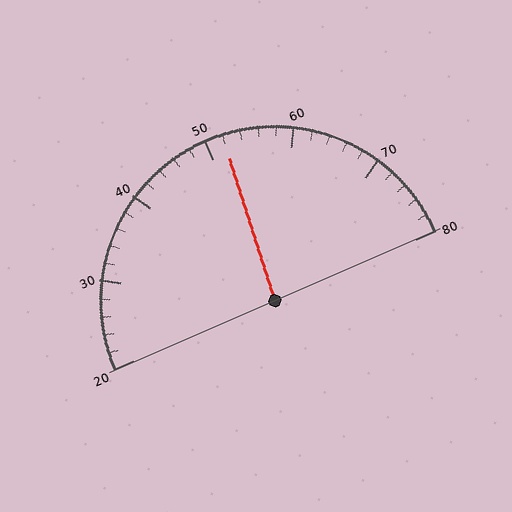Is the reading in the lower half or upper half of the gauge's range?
The reading is in the upper half of the range (20 to 80).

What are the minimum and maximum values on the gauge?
The gauge ranges from 20 to 80.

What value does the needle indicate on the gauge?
The needle indicates approximately 52.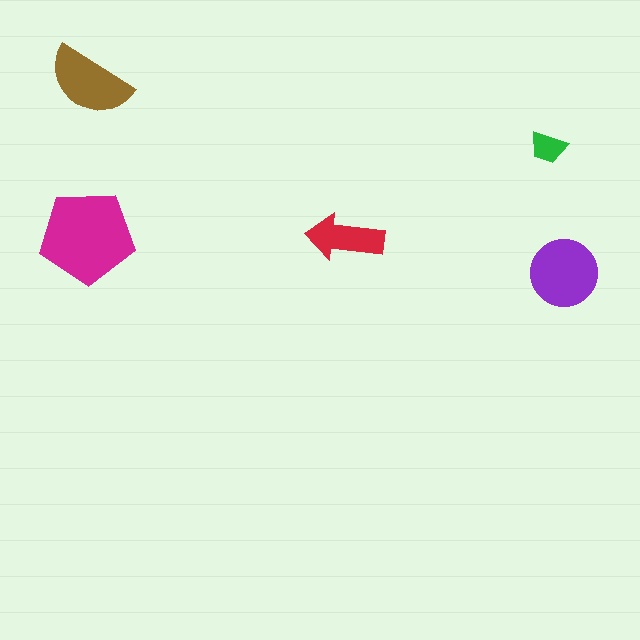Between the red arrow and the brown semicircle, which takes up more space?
The brown semicircle.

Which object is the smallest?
The green trapezoid.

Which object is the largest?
The magenta pentagon.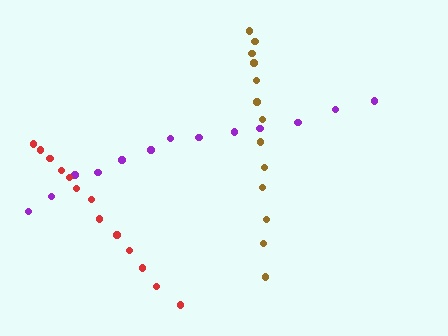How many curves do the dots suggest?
There are 3 distinct paths.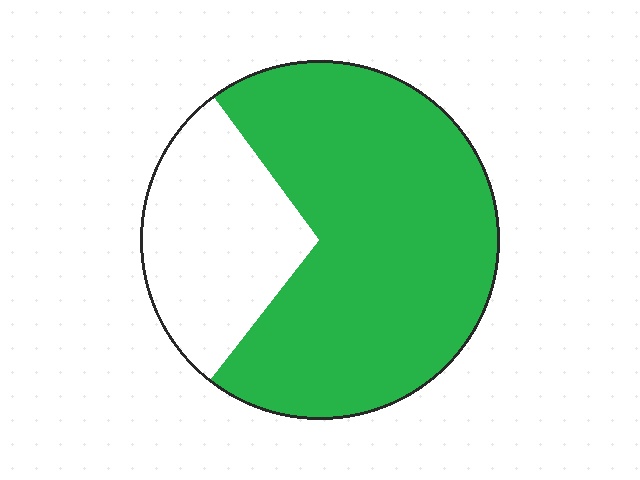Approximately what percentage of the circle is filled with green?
Approximately 70%.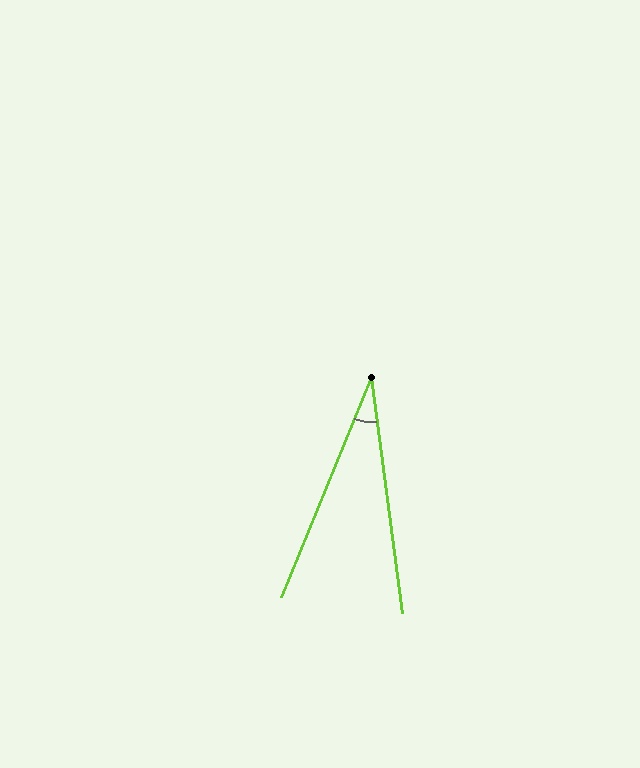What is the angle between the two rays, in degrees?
Approximately 30 degrees.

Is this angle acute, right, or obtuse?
It is acute.